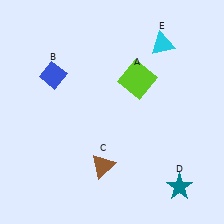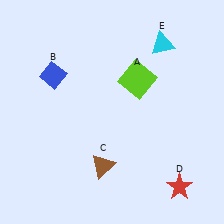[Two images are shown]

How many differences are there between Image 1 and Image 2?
There is 1 difference between the two images.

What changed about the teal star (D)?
In Image 1, D is teal. In Image 2, it changed to red.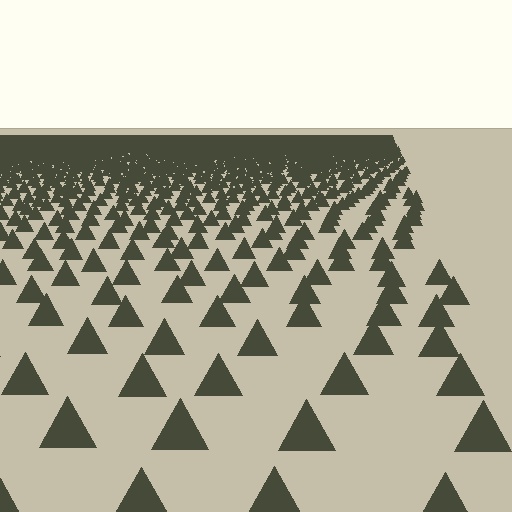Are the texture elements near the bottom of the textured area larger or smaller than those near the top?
Larger. Near the bottom, elements are closer to the viewer and appear at a bigger on-screen size.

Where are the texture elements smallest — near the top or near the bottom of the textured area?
Near the top.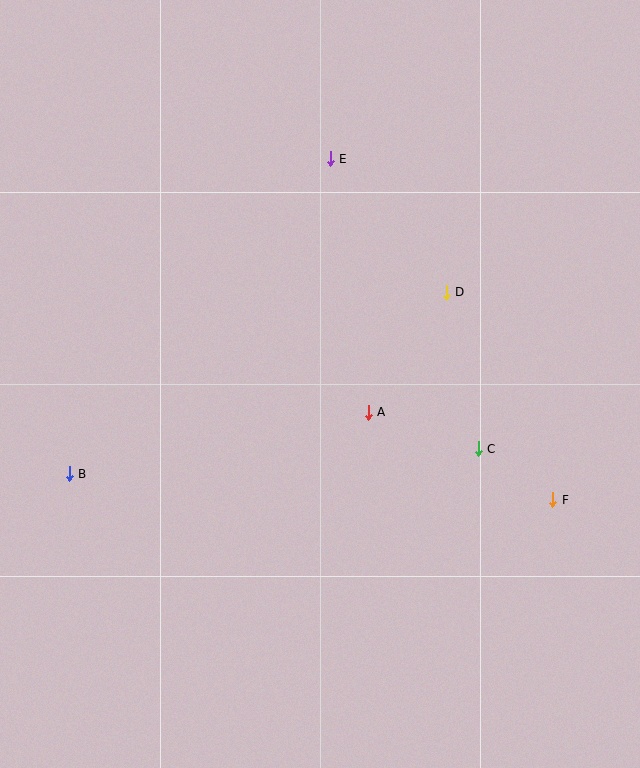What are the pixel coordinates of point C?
Point C is at (478, 449).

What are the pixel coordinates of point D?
Point D is at (446, 292).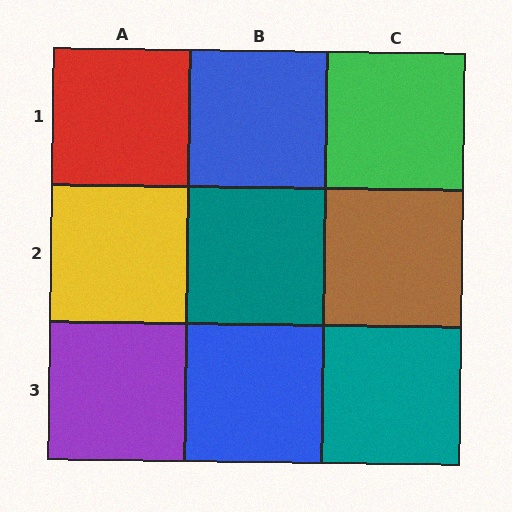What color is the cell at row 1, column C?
Green.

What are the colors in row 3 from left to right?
Purple, blue, teal.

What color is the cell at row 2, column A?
Yellow.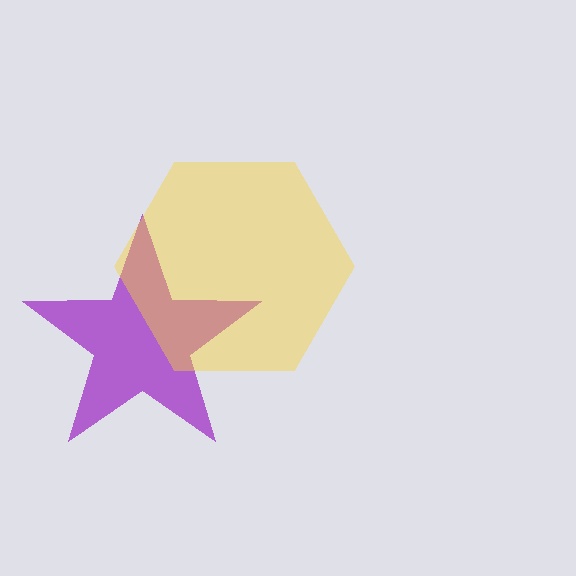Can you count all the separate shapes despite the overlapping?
Yes, there are 2 separate shapes.